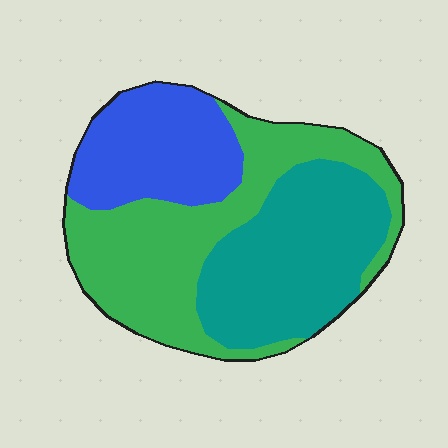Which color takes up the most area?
Green, at roughly 40%.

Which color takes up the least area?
Blue, at roughly 25%.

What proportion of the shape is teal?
Teal covers 35% of the shape.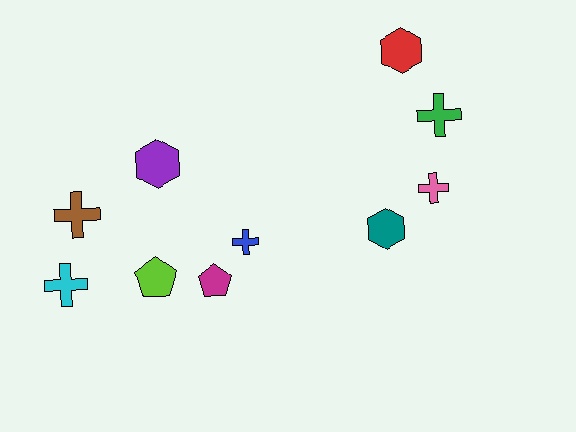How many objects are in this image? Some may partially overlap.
There are 10 objects.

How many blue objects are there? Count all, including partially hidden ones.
There is 1 blue object.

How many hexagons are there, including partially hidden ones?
There are 3 hexagons.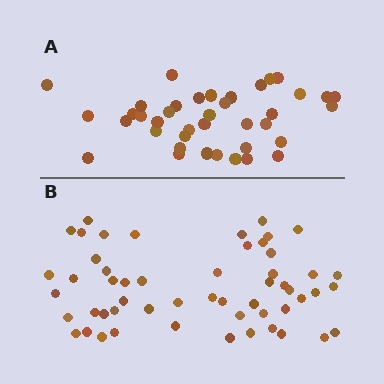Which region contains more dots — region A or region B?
Region B (the bottom region) has more dots.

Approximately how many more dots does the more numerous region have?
Region B has approximately 15 more dots than region A.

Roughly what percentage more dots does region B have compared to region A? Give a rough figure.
About 40% more.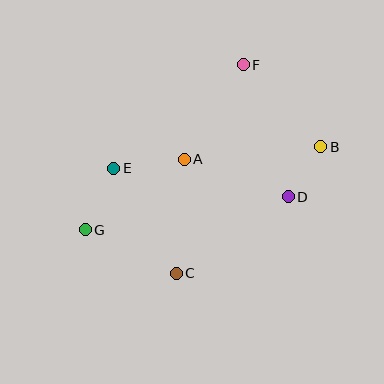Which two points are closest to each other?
Points B and D are closest to each other.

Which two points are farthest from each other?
Points B and G are farthest from each other.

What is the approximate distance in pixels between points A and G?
The distance between A and G is approximately 122 pixels.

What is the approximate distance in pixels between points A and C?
The distance between A and C is approximately 114 pixels.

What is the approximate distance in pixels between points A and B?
The distance between A and B is approximately 137 pixels.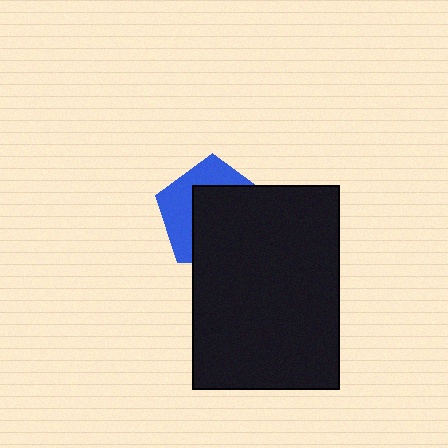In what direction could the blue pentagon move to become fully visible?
The blue pentagon could move toward the upper-left. That would shift it out from behind the black rectangle entirely.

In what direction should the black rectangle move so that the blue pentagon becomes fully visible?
The black rectangle should move toward the lower-right. That is the shortest direction to clear the overlap and leave the blue pentagon fully visible.